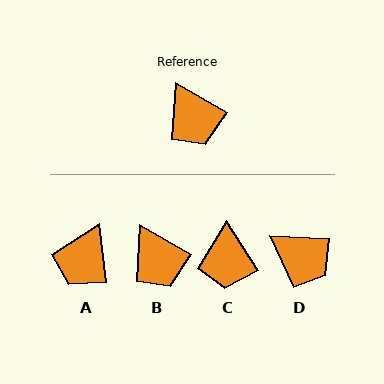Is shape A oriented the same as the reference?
No, it is off by about 54 degrees.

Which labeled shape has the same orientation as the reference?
B.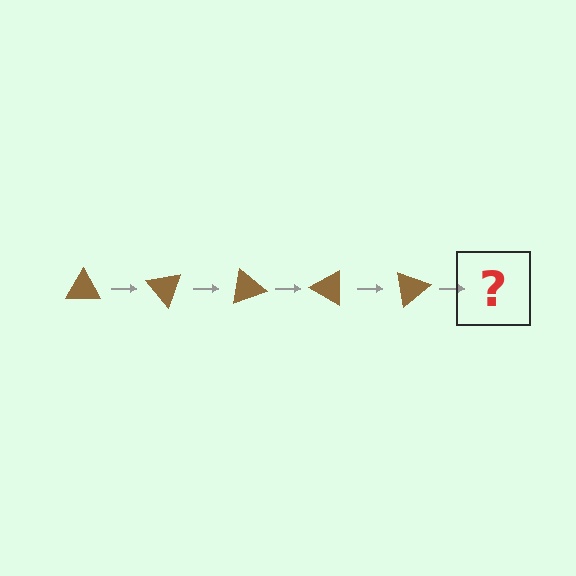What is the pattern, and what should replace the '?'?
The pattern is that the triangle rotates 50 degrees each step. The '?' should be a brown triangle rotated 250 degrees.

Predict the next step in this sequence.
The next step is a brown triangle rotated 250 degrees.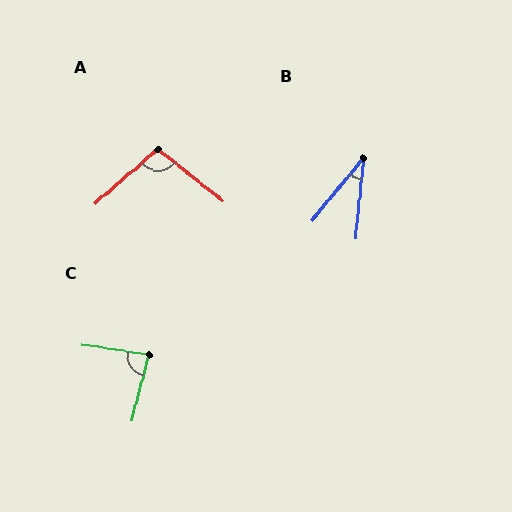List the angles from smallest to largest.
B (34°), C (85°), A (100°).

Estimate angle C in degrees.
Approximately 85 degrees.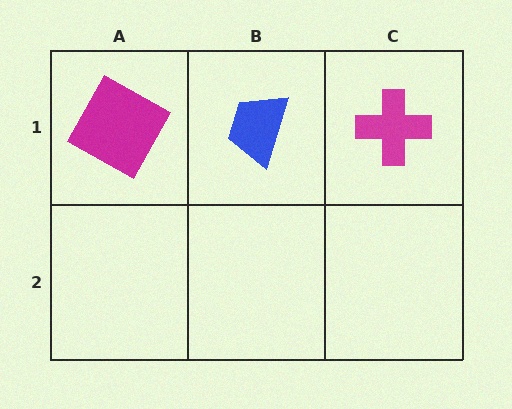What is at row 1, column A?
A magenta square.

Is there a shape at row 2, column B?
No, that cell is empty.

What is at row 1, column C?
A magenta cross.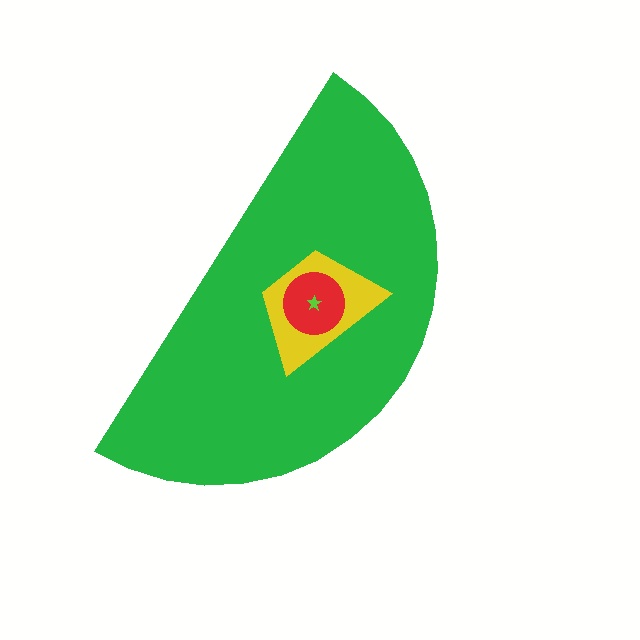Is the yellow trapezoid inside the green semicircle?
Yes.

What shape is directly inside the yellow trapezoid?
The red circle.